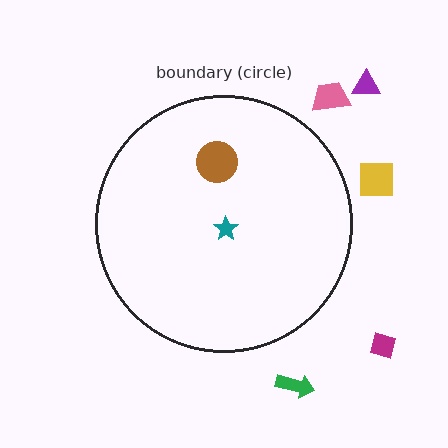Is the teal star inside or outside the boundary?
Inside.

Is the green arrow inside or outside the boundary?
Outside.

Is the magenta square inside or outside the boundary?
Outside.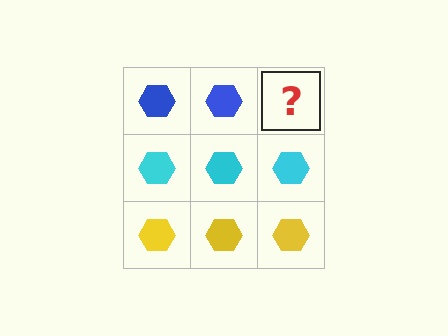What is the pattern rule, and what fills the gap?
The rule is that each row has a consistent color. The gap should be filled with a blue hexagon.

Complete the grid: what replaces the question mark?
The question mark should be replaced with a blue hexagon.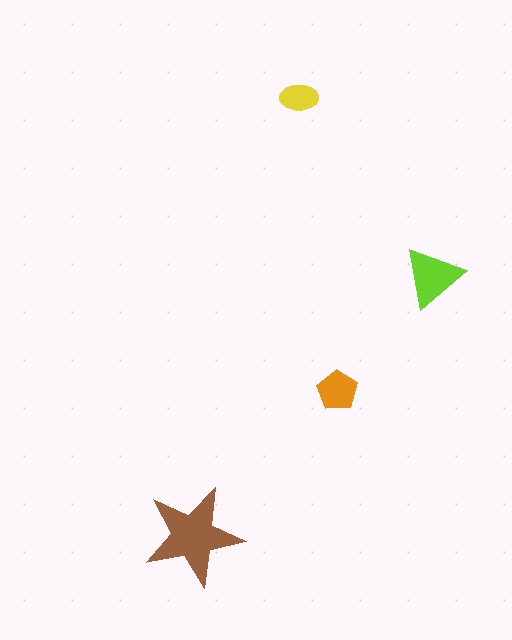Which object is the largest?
The brown star.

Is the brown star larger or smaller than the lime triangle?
Larger.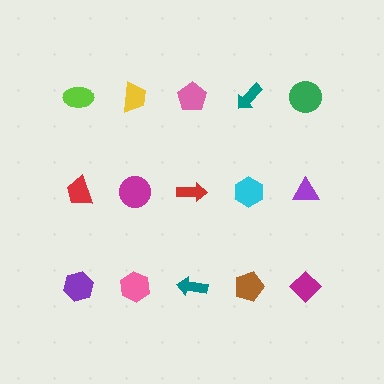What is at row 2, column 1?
A red trapezoid.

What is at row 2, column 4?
A cyan hexagon.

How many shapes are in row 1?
5 shapes.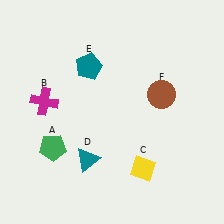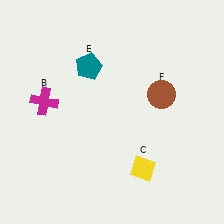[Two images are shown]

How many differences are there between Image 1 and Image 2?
There are 2 differences between the two images.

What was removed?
The teal triangle (D), the green pentagon (A) were removed in Image 2.